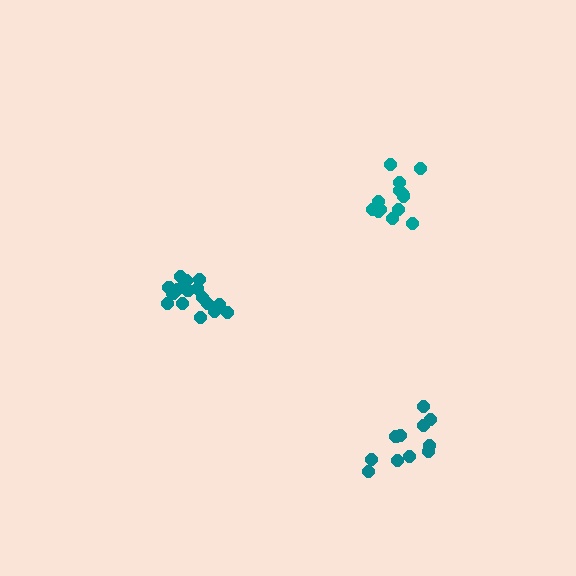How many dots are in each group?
Group 1: 16 dots, Group 2: 11 dots, Group 3: 13 dots (40 total).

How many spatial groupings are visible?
There are 3 spatial groupings.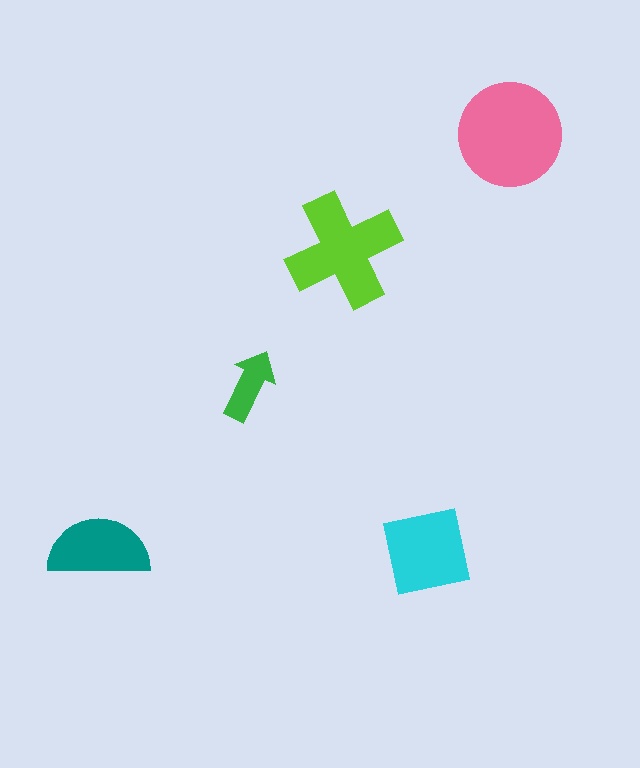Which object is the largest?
The pink circle.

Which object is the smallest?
The green arrow.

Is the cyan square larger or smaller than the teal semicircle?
Larger.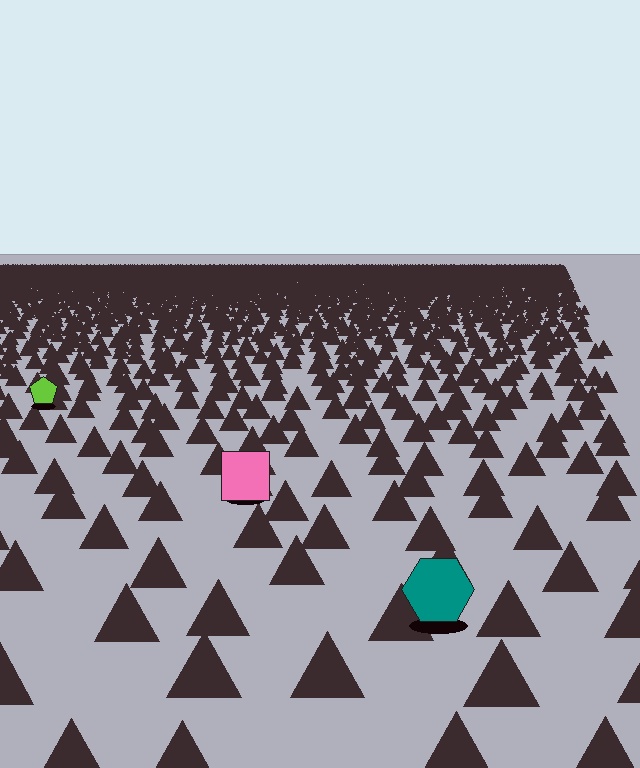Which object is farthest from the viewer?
The lime pentagon is farthest from the viewer. It appears smaller and the ground texture around it is denser.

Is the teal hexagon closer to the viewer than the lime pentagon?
Yes. The teal hexagon is closer — you can tell from the texture gradient: the ground texture is coarser near it.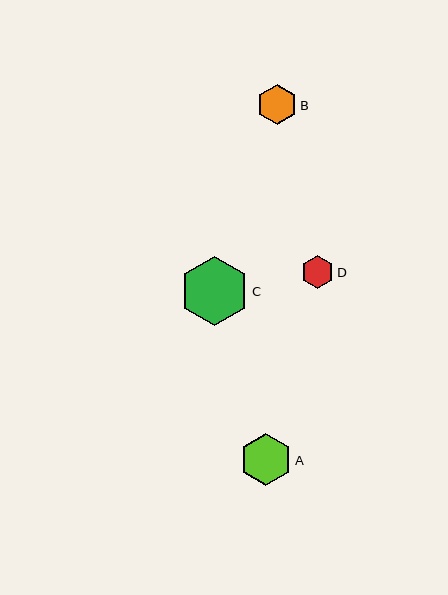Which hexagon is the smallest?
Hexagon D is the smallest with a size of approximately 33 pixels.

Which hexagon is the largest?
Hexagon C is the largest with a size of approximately 69 pixels.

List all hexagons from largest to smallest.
From largest to smallest: C, A, B, D.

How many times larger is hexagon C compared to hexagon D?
Hexagon C is approximately 2.1 times the size of hexagon D.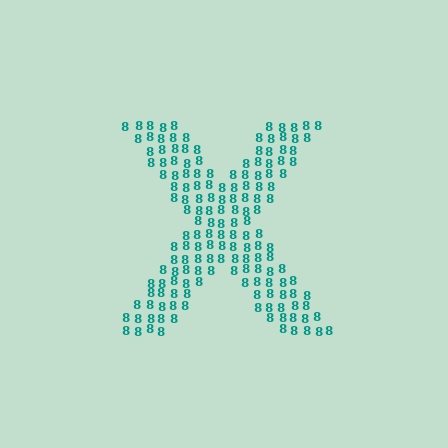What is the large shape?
The large shape is the letter X.